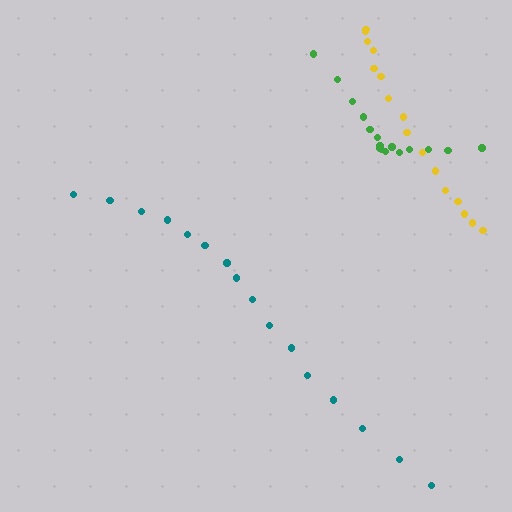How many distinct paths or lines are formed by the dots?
There are 3 distinct paths.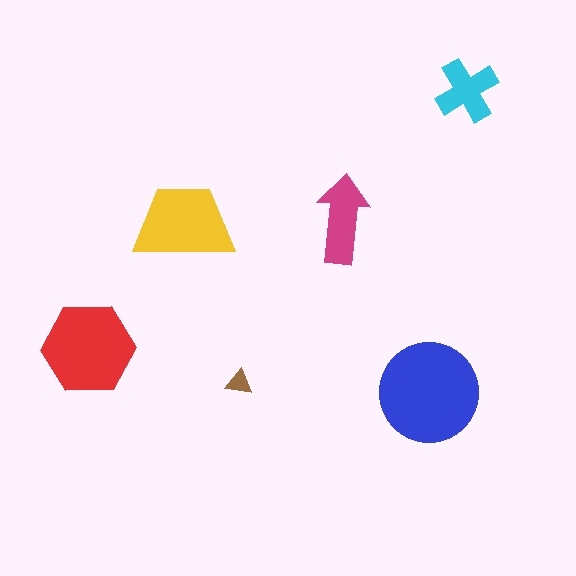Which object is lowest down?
The blue circle is bottommost.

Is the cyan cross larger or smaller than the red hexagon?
Smaller.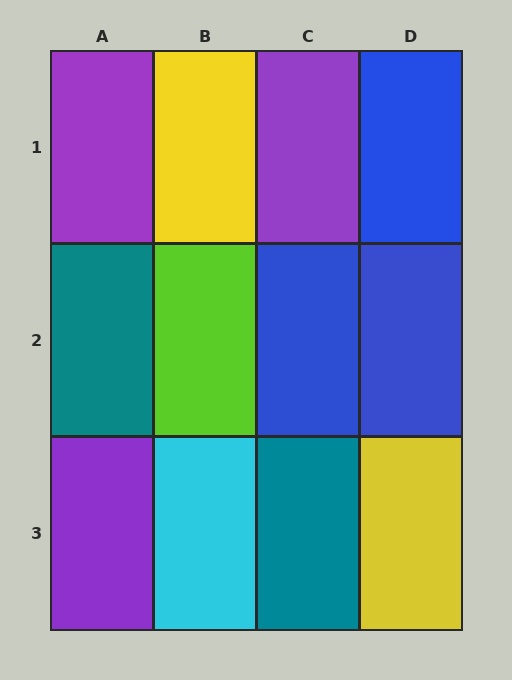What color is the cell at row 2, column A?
Teal.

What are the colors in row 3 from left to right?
Purple, cyan, teal, yellow.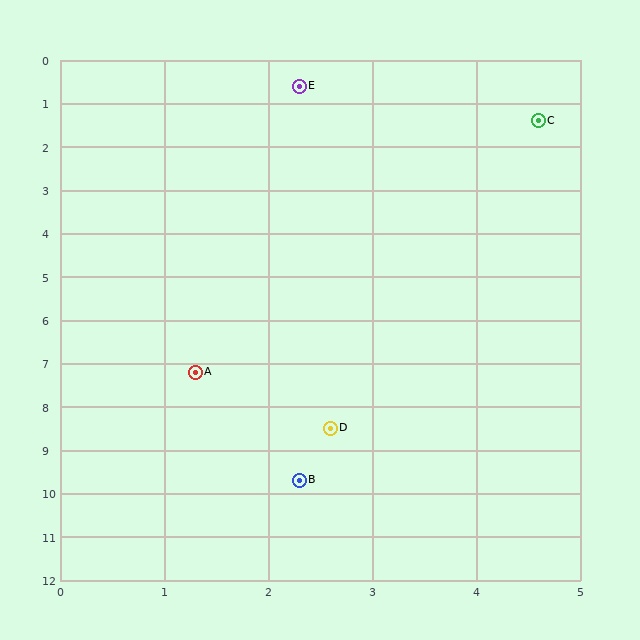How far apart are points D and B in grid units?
Points D and B are about 1.2 grid units apart.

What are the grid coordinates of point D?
Point D is at approximately (2.6, 8.5).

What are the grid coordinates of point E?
Point E is at approximately (2.3, 0.6).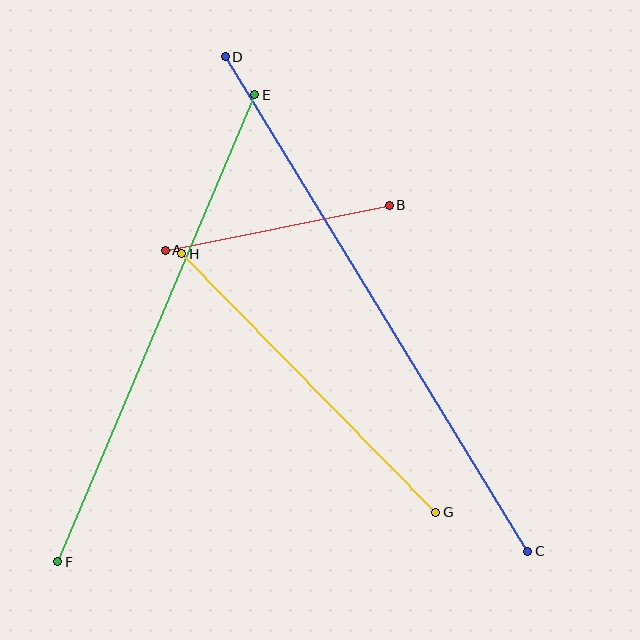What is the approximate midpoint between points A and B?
The midpoint is at approximately (277, 228) pixels.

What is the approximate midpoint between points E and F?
The midpoint is at approximately (156, 328) pixels.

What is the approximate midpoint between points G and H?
The midpoint is at approximately (309, 383) pixels.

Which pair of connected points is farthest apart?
Points C and D are farthest apart.